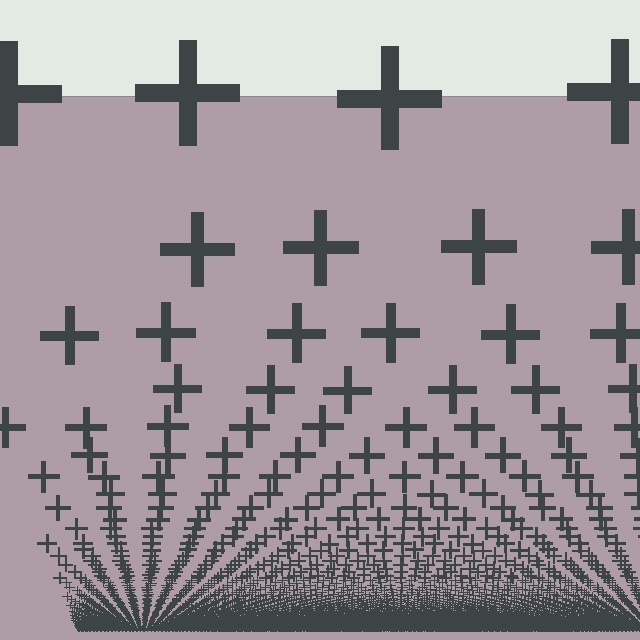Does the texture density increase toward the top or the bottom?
Density increases toward the bottom.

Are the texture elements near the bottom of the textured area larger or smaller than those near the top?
Smaller. The gradient is inverted — elements near the bottom are smaller and denser.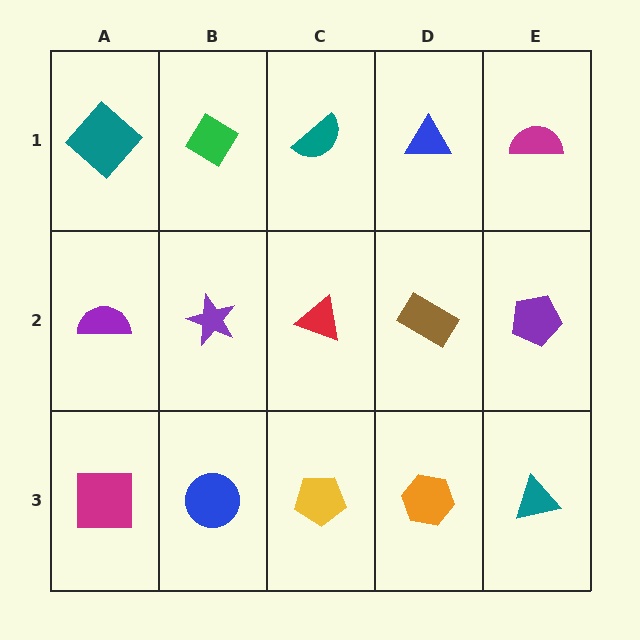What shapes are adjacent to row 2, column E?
A magenta semicircle (row 1, column E), a teal triangle (row 3, column E), a brown rectangle (row 2, column D).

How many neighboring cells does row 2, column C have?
4.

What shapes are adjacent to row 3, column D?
A brown rectangle (row 2, column D), a yellow pentagon (row 3, column C), a teal triangle (row 3, column E).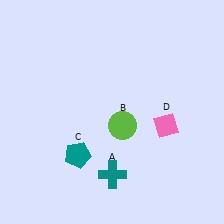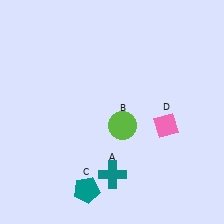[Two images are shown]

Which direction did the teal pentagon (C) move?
The teal pentagon (C) moved down.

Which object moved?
The teal pentagon (C) moved down.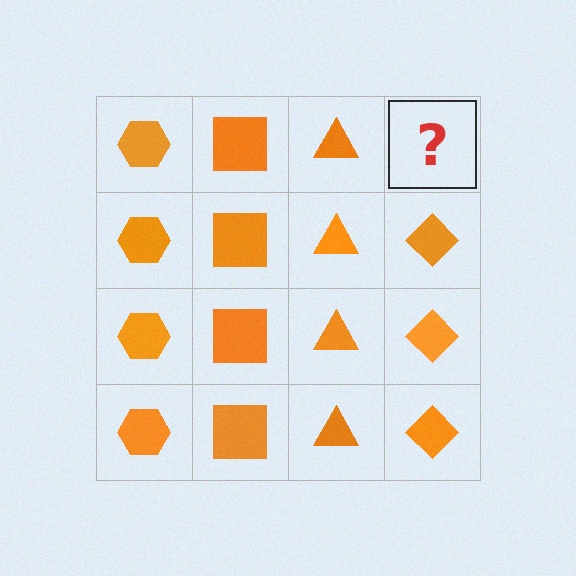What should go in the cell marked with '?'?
The missing cell should contain an orange diamond.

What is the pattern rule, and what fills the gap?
The rule is that each column has a consistent shape. The gap should be filled with an orange diamond.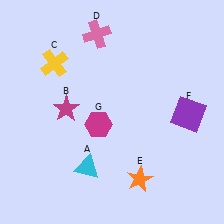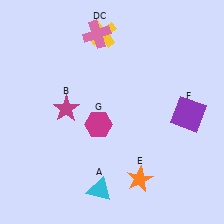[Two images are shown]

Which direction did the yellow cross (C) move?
The yellow cross (C) moved right.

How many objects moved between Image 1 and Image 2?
2 objects moved between the two images.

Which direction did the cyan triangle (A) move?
The cyan triangle (A) moved down.